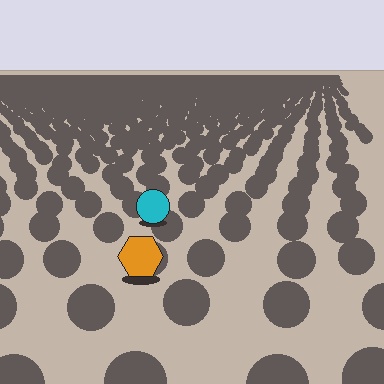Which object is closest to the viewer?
The orange hexagon is closest. The texture marks near it are larger and more spread out.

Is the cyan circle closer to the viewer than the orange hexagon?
No. The orange hexagon is closer — you can tell from the texture gradient: the ground texture is coarser near it.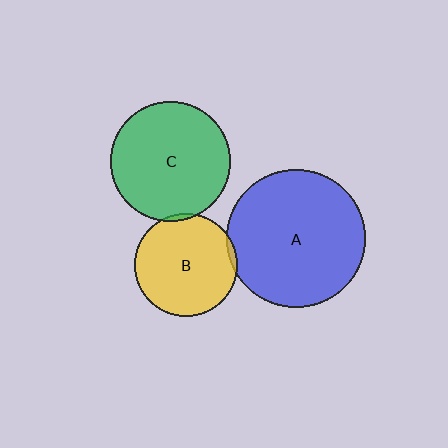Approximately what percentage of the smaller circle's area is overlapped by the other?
Approximately 5%.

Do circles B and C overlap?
Yes.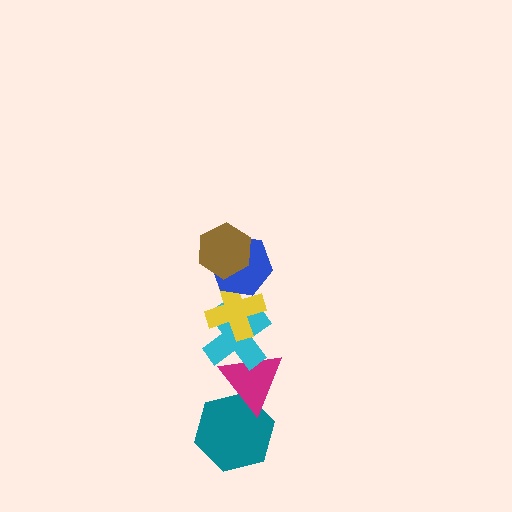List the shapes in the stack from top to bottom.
From top to bottom: the brown hexagon, the blue hexagon, the yellow cross, the cyan cross, the magenta triangle, the teal hexagon.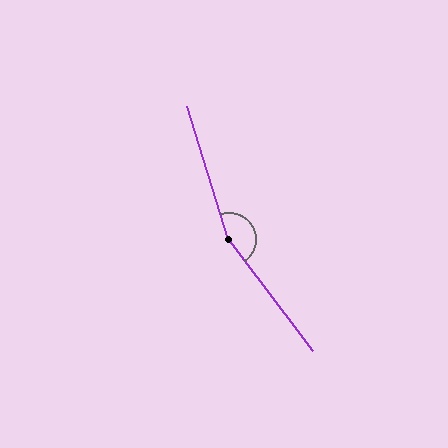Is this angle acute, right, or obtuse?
It is obtuse.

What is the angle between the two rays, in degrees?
Approximately 161 degrees.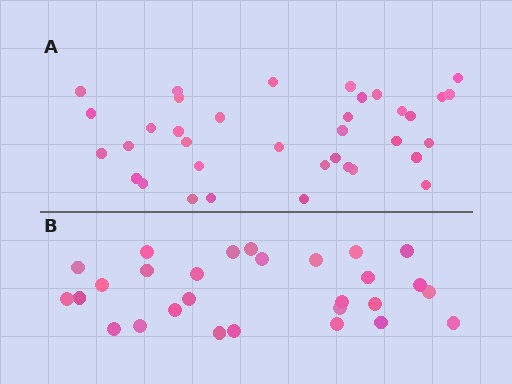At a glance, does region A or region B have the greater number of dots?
Region A (the top region) has more dots.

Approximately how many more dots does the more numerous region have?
Region A has roughly 8 or so more dots than region B.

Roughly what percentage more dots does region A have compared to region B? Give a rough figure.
About 30% more.